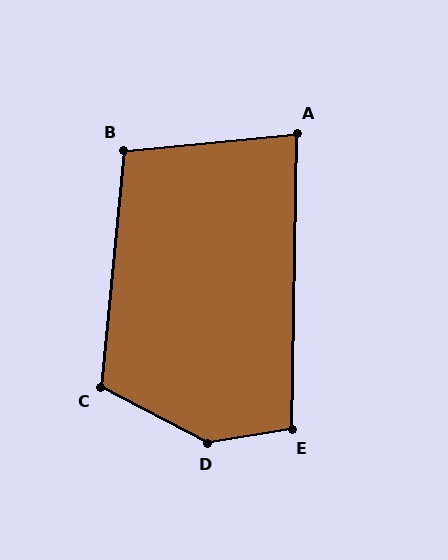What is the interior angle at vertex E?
Approximately 100 degrees (obtuse).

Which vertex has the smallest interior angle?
A, at approximately 83 degrees.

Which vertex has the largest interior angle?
D, at approximately 143 degrees.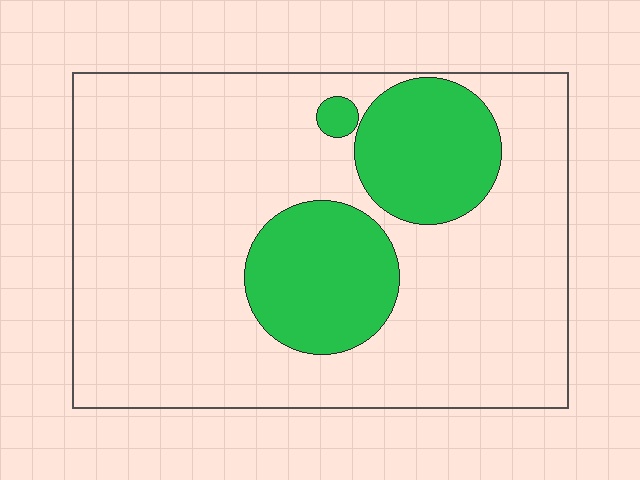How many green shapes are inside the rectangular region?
3.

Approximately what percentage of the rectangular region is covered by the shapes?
Approximately 20%.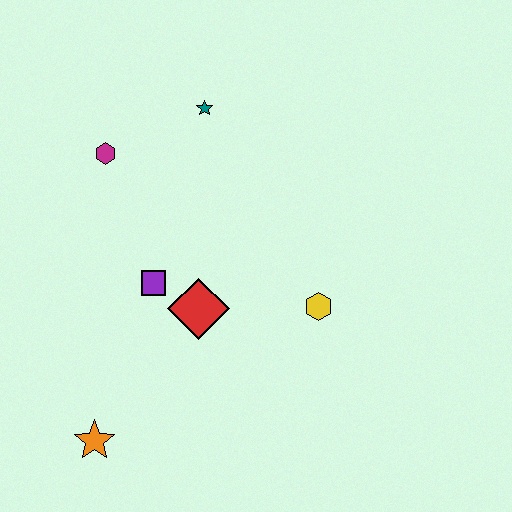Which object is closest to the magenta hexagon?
The teal star is closest to the magenta hexagon.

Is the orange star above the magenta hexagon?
No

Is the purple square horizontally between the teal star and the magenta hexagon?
Yes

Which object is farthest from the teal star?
The orange star is farthest from the teal star.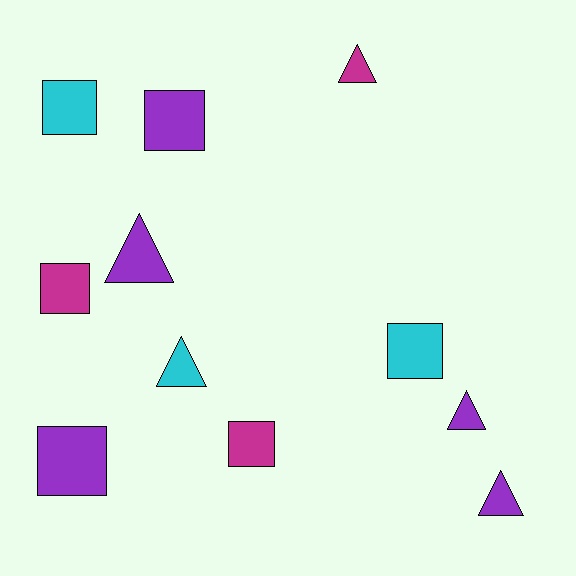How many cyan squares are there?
There are 2 cyan squares.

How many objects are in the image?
There are 11 objects.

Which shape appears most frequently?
Square, with 6 objects.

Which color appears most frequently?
Purple, with 5 objects.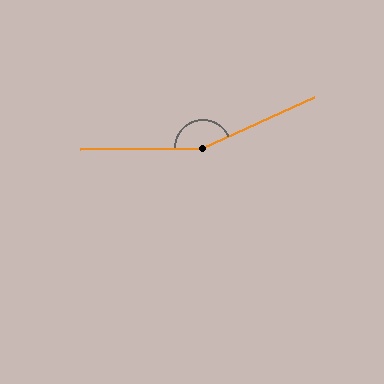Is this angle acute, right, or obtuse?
It is obtuse.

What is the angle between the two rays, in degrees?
Approximately 156 degrees.